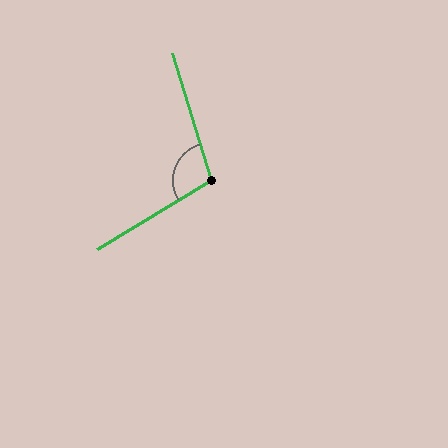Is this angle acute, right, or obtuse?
It is obtuse.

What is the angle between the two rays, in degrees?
Approximately 104 degrees.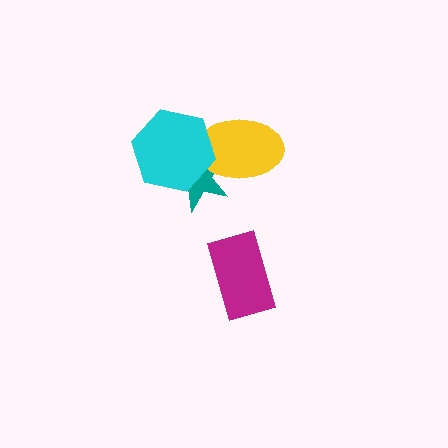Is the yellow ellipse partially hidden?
Yes, it is partially covered by another shape.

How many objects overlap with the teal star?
2 objects overlap with the teal star.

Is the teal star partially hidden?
Yes, it is partially covered by another shape.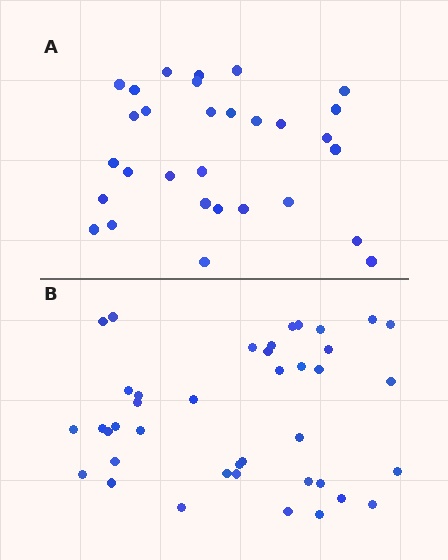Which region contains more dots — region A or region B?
Region B (the bottom region) has more dots.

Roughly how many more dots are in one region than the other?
Region B has roughly 10 or so more dots than region A.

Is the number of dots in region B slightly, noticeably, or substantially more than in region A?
Region B has noticeably more, but not dramatically so. The ratio is roughly 1.3 to 1.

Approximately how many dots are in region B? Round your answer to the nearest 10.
About 40 dots.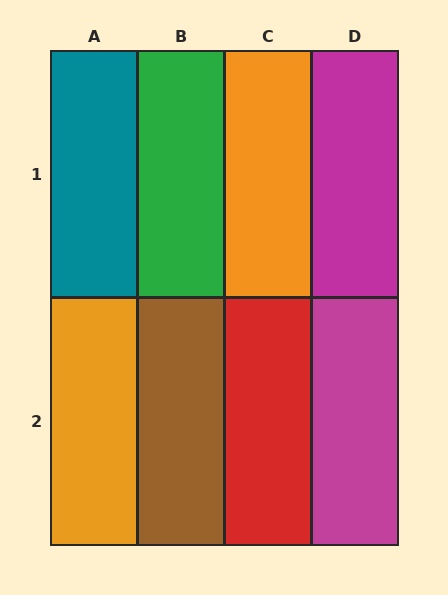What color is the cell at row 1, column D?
Magenta.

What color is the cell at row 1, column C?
Orange.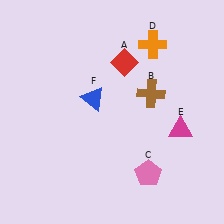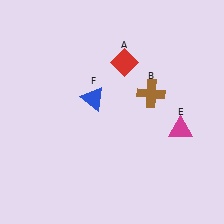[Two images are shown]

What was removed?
The orange cross (D), the pink pentagon (C) were removed in Image 2.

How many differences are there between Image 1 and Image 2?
There are 2 differences between the two images.